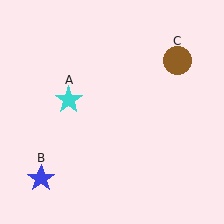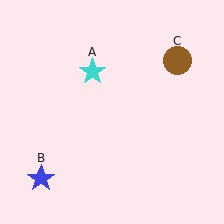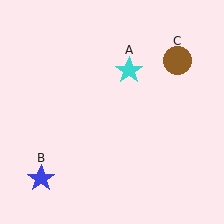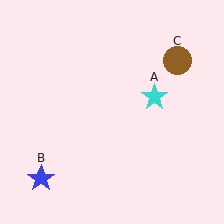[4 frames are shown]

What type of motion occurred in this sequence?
The cyan star (object A) rotated clockwise around the center of the scene.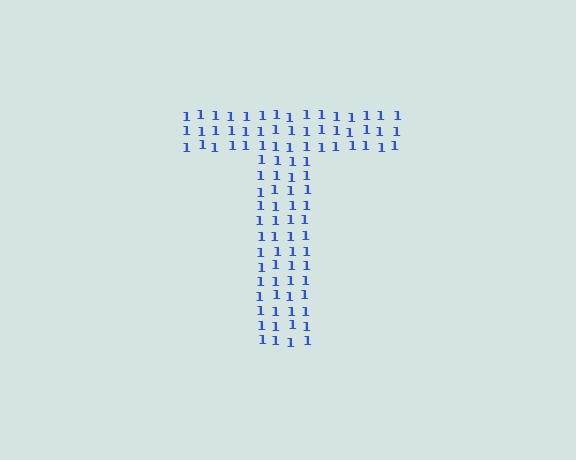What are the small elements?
The small elements are digit 1's.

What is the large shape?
The large shape is the letter T.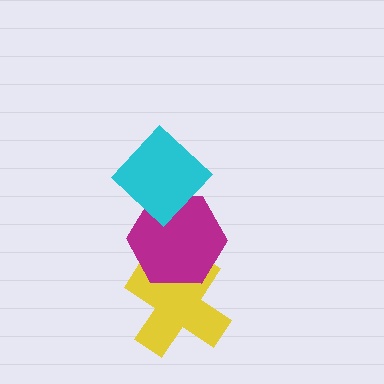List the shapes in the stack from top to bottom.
From top to bottom: the cyan diamond, the magenta hexagon, the yellow cross.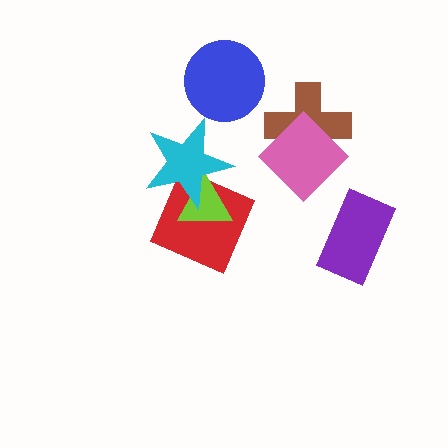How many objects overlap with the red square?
2 objects overlap with the red square.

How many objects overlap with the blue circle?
0 objects overlap with the blue circle.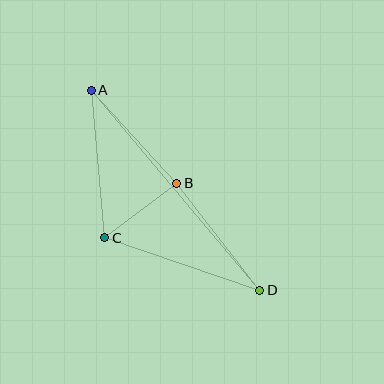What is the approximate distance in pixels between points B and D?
The distance between B and D is approximately 135 pixels.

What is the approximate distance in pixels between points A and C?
The distance between A and C is approximately 148 pixels.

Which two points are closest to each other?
Points B and C are closest to each other.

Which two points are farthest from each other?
Points A and D are farthest from each other.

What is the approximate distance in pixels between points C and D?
The distance between C and D is approximately 164 pixels.